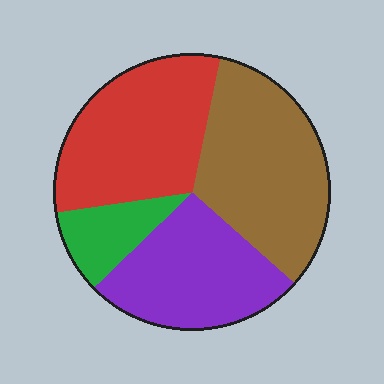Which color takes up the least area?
Green, at roughly 10%.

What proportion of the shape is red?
Red covers around 30% of the shape.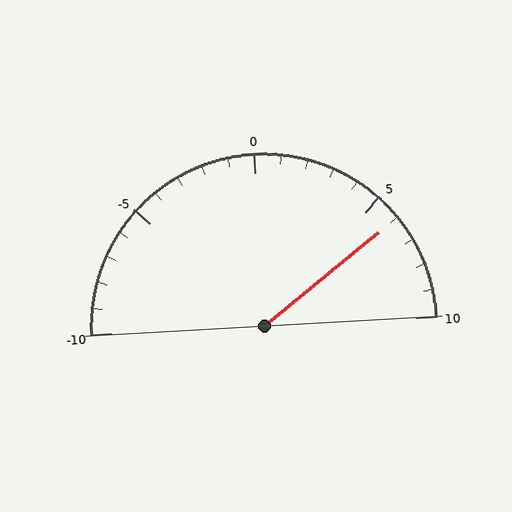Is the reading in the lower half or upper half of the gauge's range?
The reading is in the upper half of the range (-10 to 10).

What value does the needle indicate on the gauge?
The needle indicates approximately 6.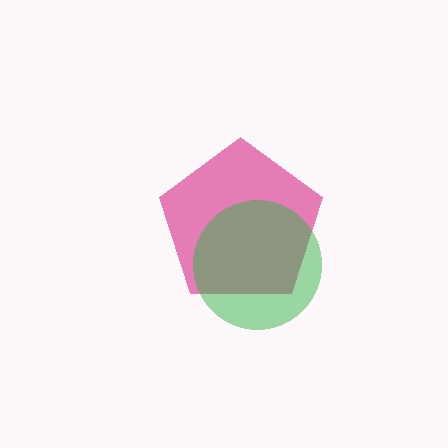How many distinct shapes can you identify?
There are 2 distinct shapes: a magenta pentagon, a green circle.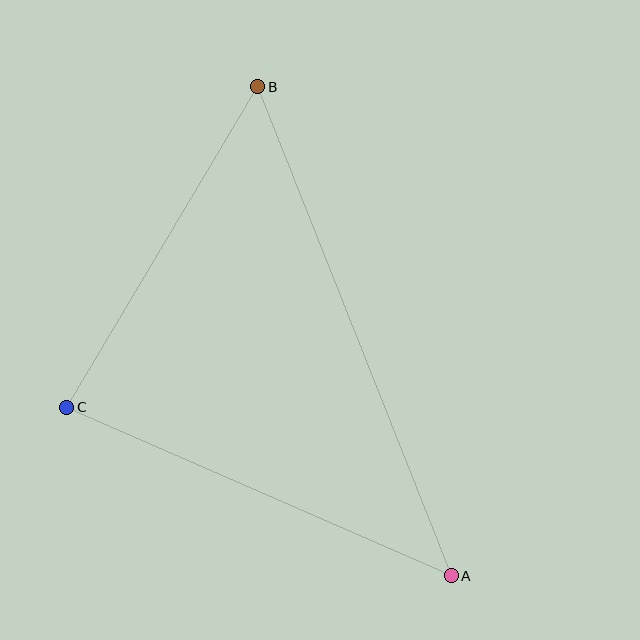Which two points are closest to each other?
Points B and C are closest to each other.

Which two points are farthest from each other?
Points A and B are farthest from each other.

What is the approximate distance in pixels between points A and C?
The distance between A and C is approximately 420 pixels.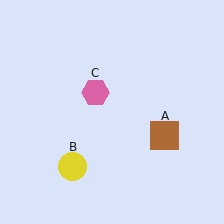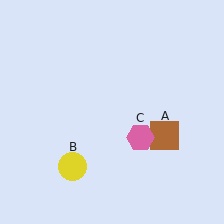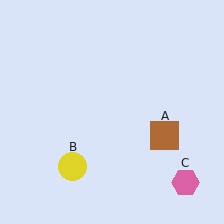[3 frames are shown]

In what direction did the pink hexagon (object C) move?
The pink hexagon (object C) moved down and to the right.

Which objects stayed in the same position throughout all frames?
Brown square (object A) and yellow circle (object B) remained stationary.